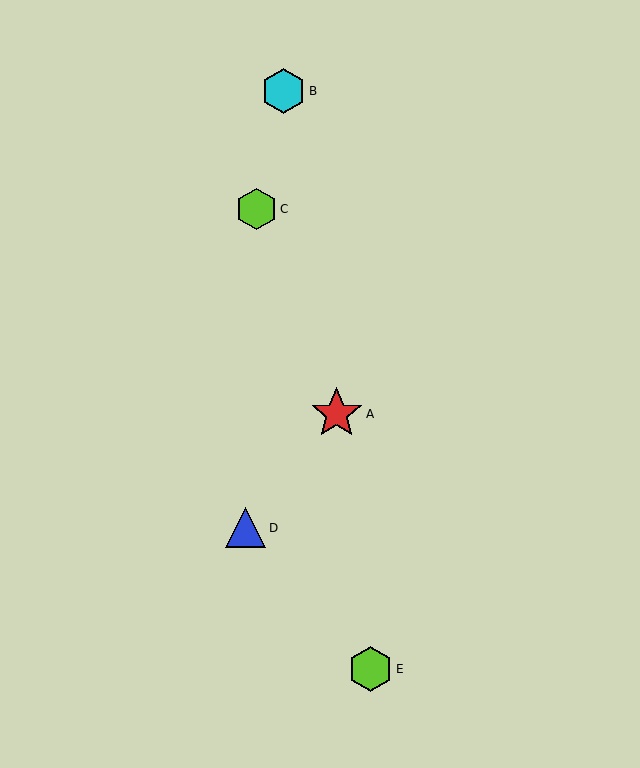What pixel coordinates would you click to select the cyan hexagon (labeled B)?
Click at (284, 91) to select the cyan hexagon B.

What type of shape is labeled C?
Shape C is a lime hexagon.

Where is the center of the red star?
The center of the red star is at (337, 414).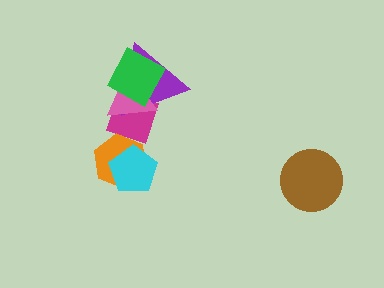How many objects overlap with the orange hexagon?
2 objects overlap with the orange hexagon.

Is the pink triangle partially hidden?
Yes, it is partially covered by another shape.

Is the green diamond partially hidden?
No, no other shape covers it.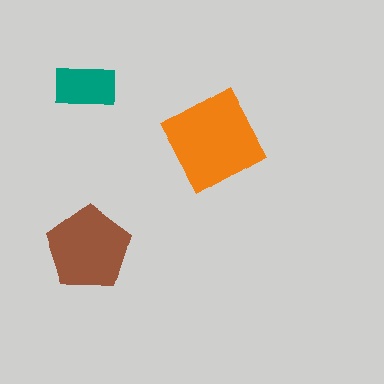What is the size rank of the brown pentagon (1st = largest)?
2nd.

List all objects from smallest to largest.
The teal rectangle, the brown pentagon, the orange diamond.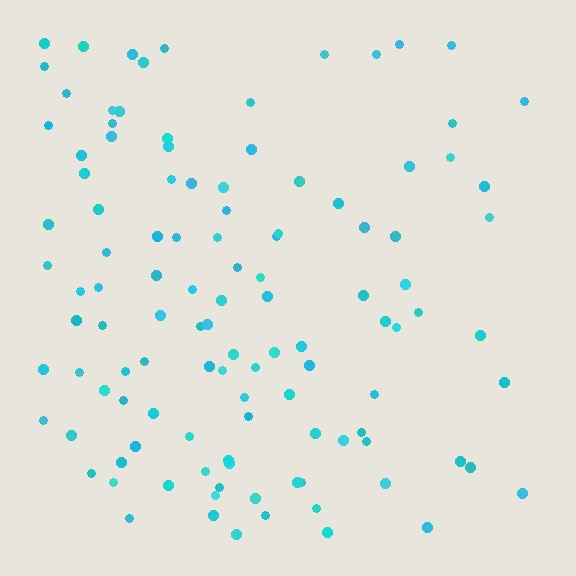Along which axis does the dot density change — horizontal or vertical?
Horizontal.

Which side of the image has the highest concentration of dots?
The left.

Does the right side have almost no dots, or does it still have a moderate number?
Still a moderate number, just noticeably fewer than the left.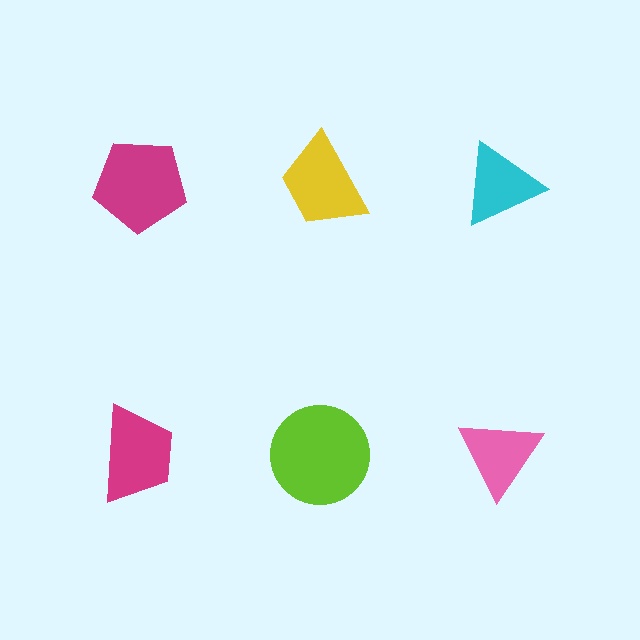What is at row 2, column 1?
A magenta trapezoid.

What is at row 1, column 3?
A cyan triangle.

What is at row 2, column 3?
A pink triangle.